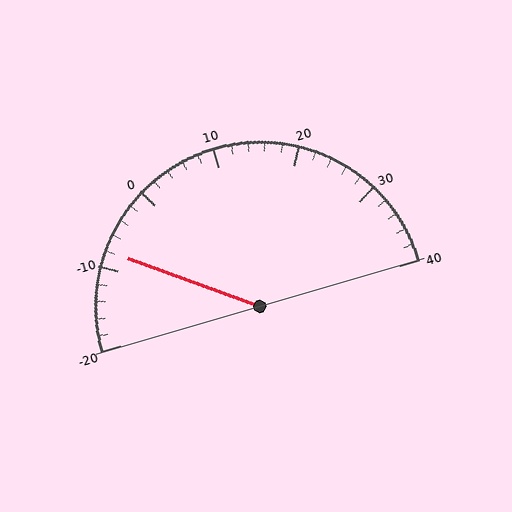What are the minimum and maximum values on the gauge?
The gauge ranges from -20 to 40.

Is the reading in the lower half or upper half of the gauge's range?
The reading is in the lower half of the range (-20 to 40).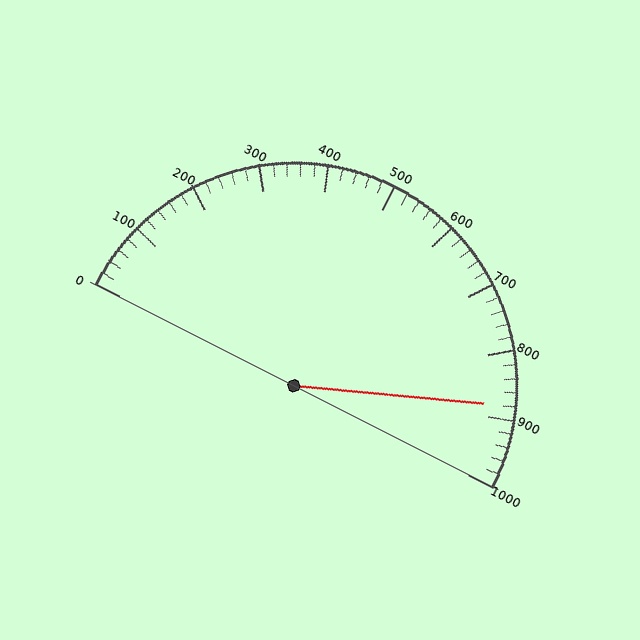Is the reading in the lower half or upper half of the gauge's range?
The reading is in the upper half of the range (0 to 1000).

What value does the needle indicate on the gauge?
The needle indicates approximately 880.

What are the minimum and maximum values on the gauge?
The gauge ranges from 0 to 1000.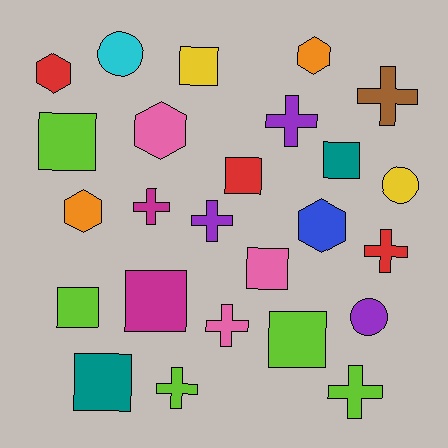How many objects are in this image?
There are 25 objects.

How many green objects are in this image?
There are no green objects.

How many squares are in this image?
There are 9 squares.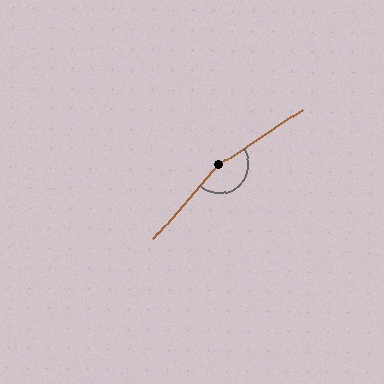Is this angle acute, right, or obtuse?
It is obtuse.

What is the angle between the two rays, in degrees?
Approximately 165 degrees.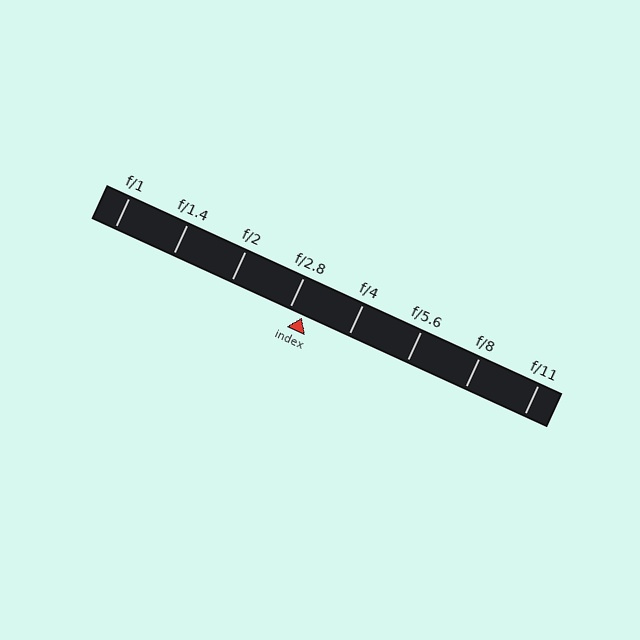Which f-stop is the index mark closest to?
The index mark is closest to f/2.8.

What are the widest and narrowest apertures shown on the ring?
The widest aperture shown is f/1 and the narrowest is f/11.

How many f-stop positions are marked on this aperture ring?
There are 8 f-stop positions marked.